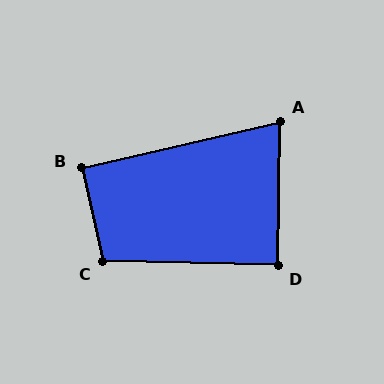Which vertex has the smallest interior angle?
A, at approximately 76 degrees.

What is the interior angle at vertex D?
Approximately 90 degrees (approximately right).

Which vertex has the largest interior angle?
C, at approximately 104 degrees.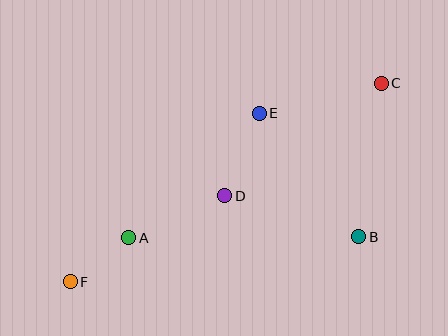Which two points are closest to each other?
Points A and F are closest to each other.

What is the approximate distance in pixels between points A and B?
The distance between A and B is approximately 230 pixels.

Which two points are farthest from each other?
Points C and F are farthest from each other.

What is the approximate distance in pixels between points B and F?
The distance between B and F is approximately 292 pixels.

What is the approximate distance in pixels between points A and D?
The distance between A and D is approximately 105 pixels.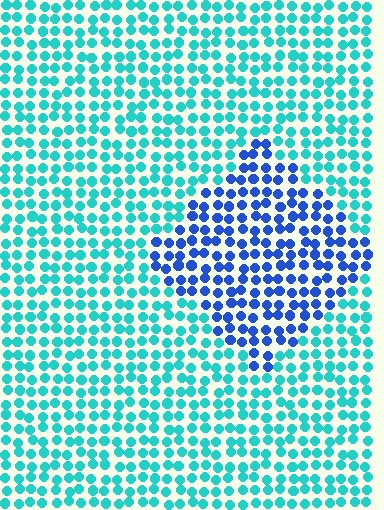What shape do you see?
I see a diamond.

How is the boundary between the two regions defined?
The boundary is defined purely by a slight shift in hue (about 48 degrees). Spacing, size, and orientation are identical on both sides.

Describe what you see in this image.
The image is filled with small cyan elements in a uniform arrangement. A diamond-shaped region is visible where the elements are tinted to a slightly different hue, forming a subtle color boundary.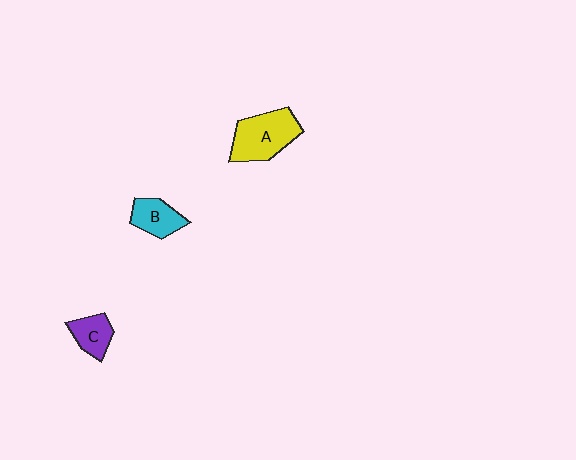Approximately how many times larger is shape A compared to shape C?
Approximately 1.9 times.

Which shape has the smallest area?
Shape C (purple).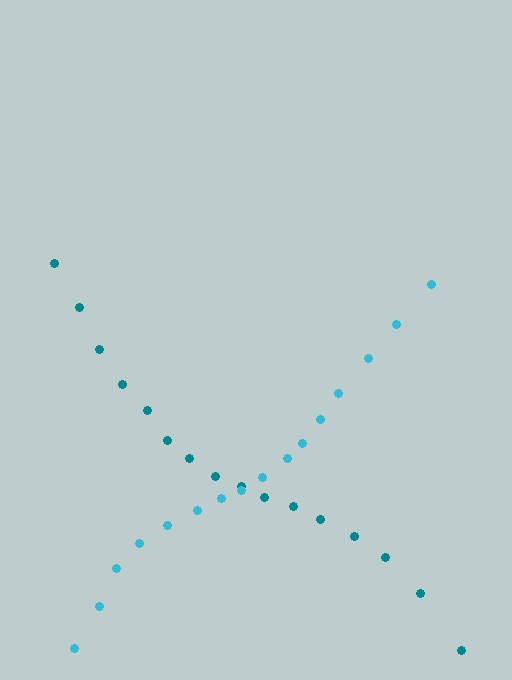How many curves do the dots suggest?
There are 2 distinct paths.